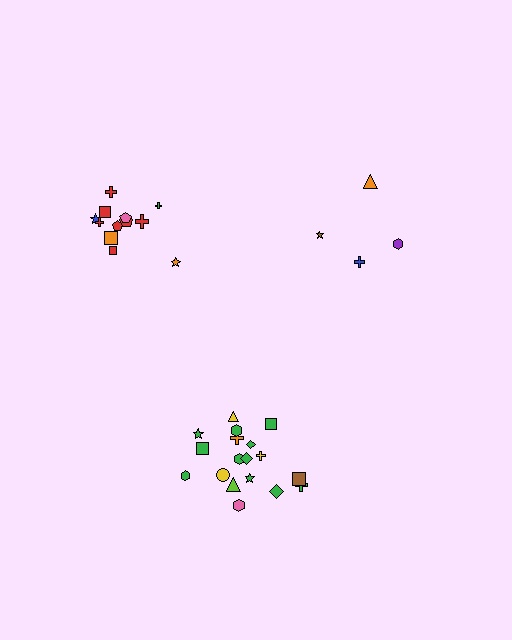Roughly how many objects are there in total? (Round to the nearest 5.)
Roughly 35 objects in total.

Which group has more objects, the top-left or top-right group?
The top-left group.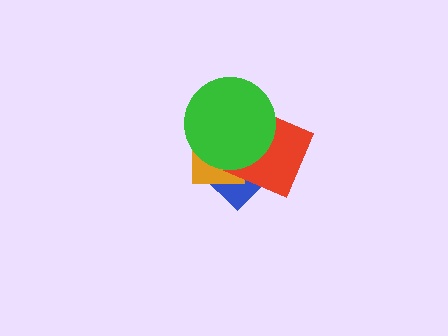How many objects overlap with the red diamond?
3 objects overlap with the red diamond.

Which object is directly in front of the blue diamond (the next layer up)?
The orange square is directly in front of the blue diamond.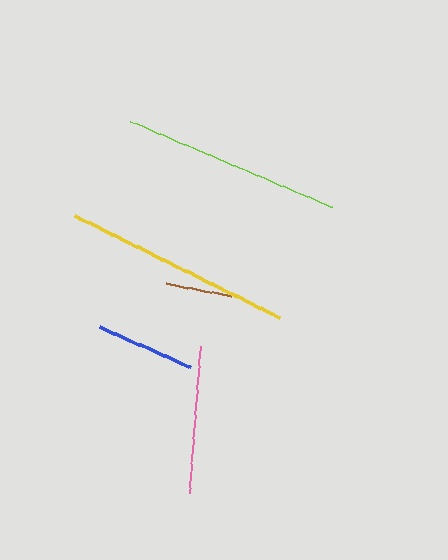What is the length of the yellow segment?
The yellow segment is approximately 228 pixels long.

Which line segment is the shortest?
The brown line is the shortest at approximately 65 pixels.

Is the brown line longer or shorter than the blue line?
The blue line is longer than the brown line.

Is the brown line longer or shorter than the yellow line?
The yellow line is longer than the brown line.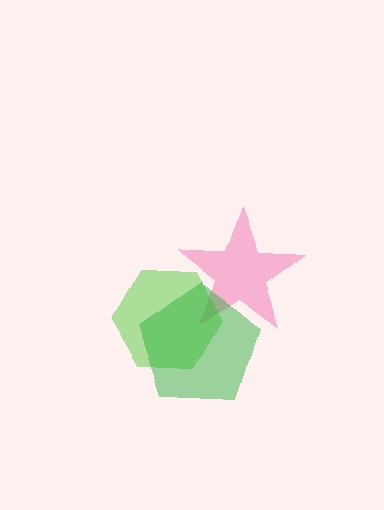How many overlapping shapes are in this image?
There are 3 overlapping shapes in the image.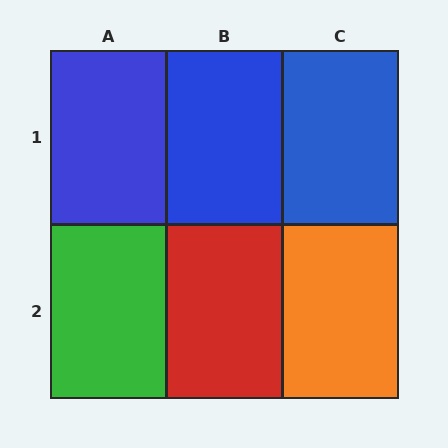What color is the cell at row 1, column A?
Blue.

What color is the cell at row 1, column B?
Blue.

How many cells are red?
1 cell is red.